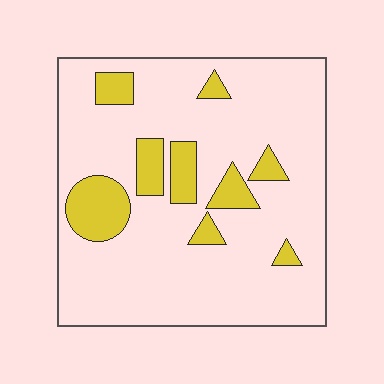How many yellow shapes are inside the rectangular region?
9.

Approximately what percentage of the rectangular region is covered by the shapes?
Approximately 15%.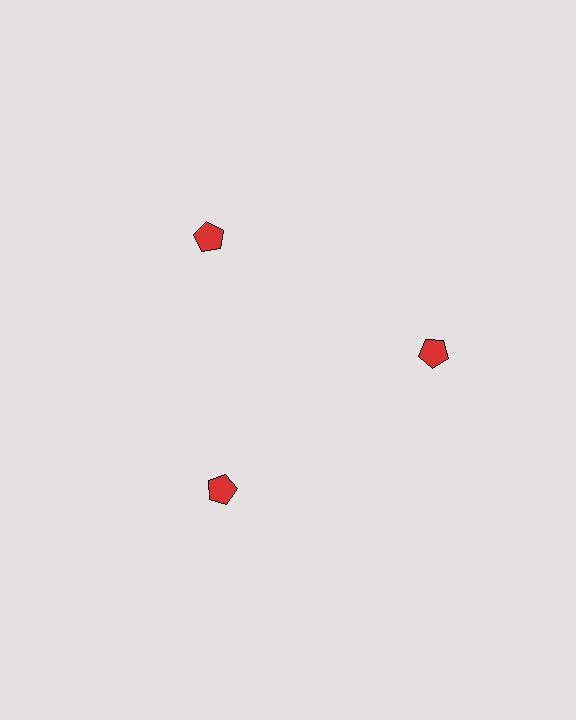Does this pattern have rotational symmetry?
Yes, this pattern has 3-fold rotational symmetry. It looks the same after rotating 120 degrees around the center.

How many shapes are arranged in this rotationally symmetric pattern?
There are 3 shapes, arranged in 3 groups of 1.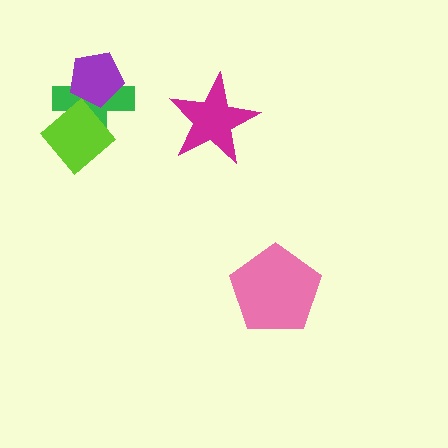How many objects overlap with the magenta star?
0 objects overlap with the magenta star.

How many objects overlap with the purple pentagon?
2 objects overlap with the purple pentagon.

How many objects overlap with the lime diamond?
2 objects overlap with the lime diamond.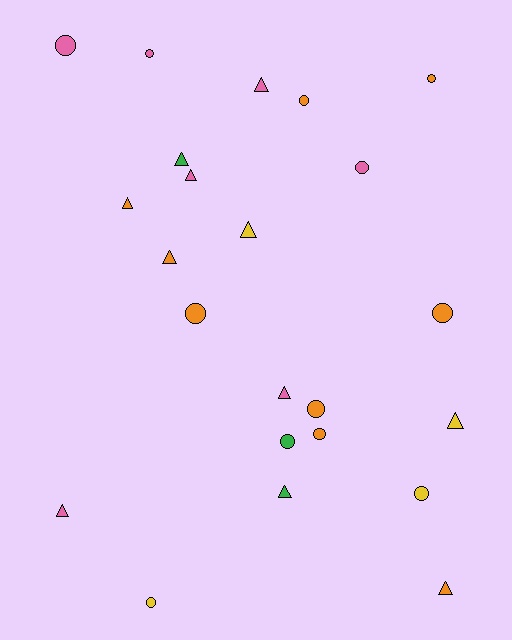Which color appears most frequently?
Orange, with 9 objects.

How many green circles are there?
There is 1 green circle.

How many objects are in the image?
There are 23 objects.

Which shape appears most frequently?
Circle, with 12 objects.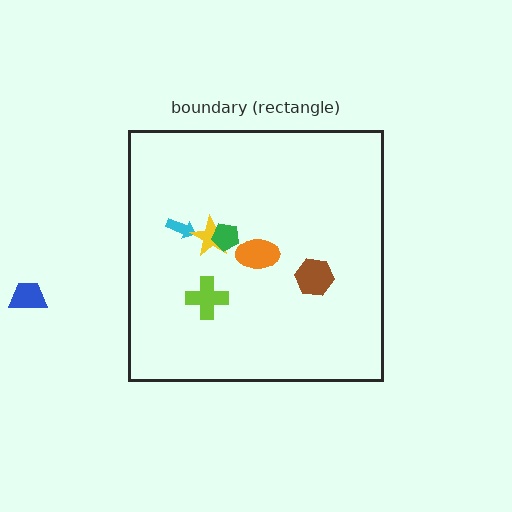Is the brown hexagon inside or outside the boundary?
Inside.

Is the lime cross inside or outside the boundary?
Inside.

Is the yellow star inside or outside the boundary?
Inside.